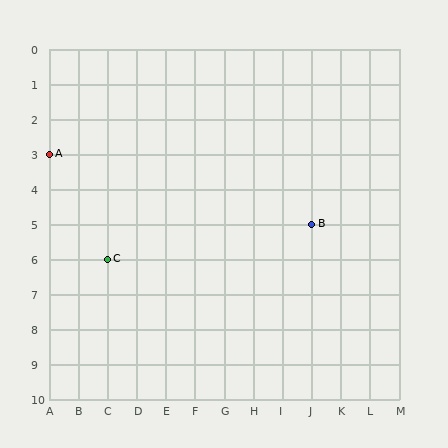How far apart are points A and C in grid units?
Points A and C are 2 columns and 3 rows apart (about 3.6 grid units diagonally).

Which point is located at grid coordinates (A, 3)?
Point A is at (A, 3).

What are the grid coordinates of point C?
Point C is at grid coordinates (C, 6).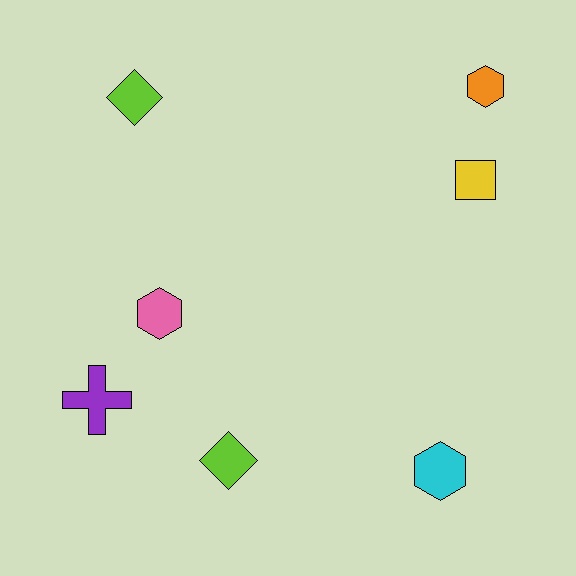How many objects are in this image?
There are 7 objects.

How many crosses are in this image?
There is 1 cross.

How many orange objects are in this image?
There is 1 orange object.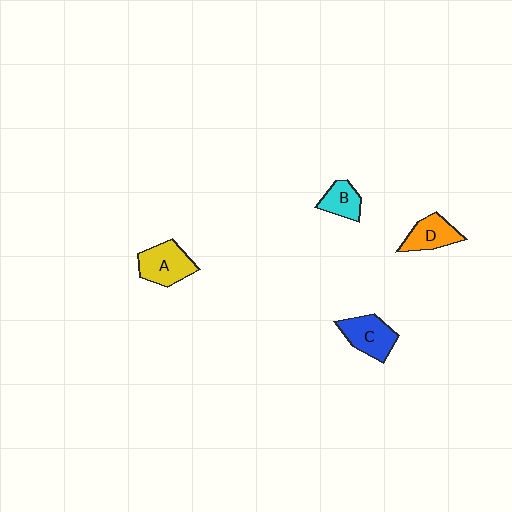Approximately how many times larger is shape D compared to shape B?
Approximately 1.3 times.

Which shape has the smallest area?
Shape B (cyan).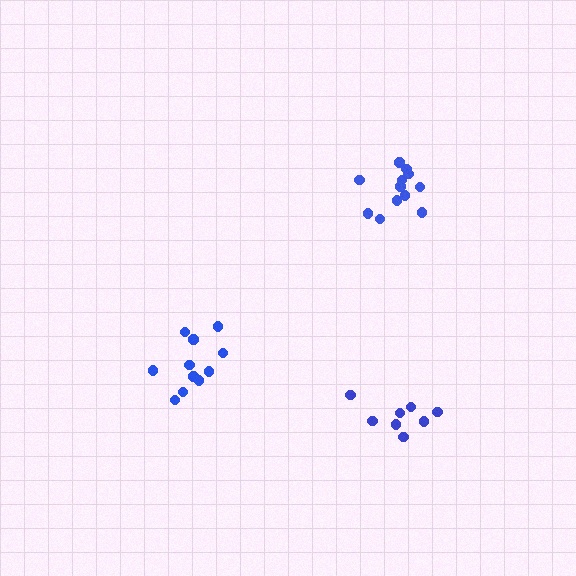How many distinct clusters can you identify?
There are 3 distinct clusters.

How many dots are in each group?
Group 1: 11 dots, Group 2: 9 dots, Group 3: 12 dots (32 total).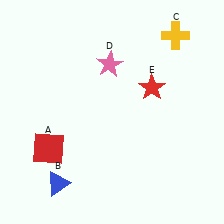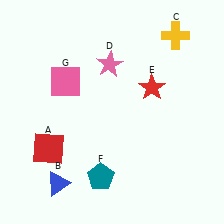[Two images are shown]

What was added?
A teal pentagon (F), a pink square (G) were added in Image 2.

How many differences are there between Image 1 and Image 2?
There are 2 differences between the two images.